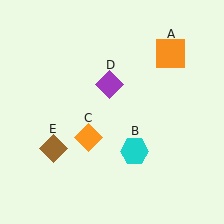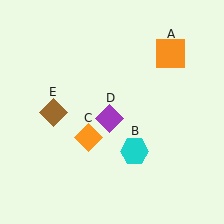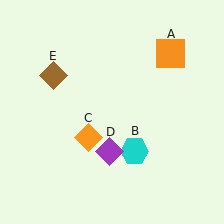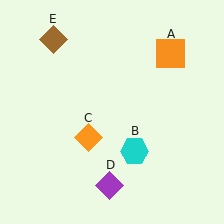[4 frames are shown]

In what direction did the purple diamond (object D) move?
The purple diamond (object D) moved down.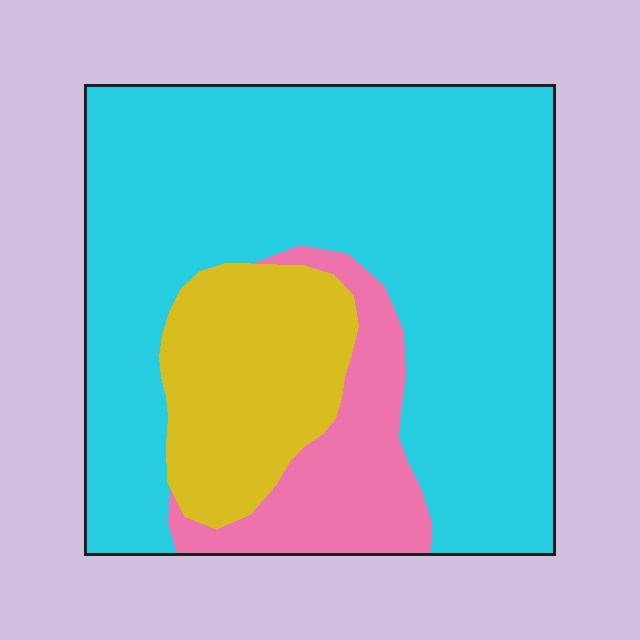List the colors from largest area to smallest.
From largest to smallest: cyan, yellow, pink.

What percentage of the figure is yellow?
Yellow takes up about one sixth (1/6) of the figure.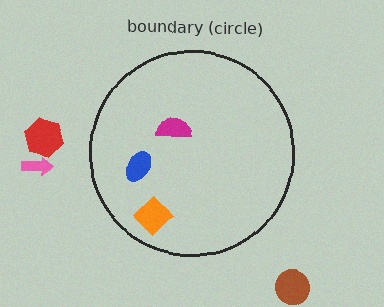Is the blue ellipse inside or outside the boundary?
Inside.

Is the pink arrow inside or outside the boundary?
Outside.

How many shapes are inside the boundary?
3 inside, 3 outside.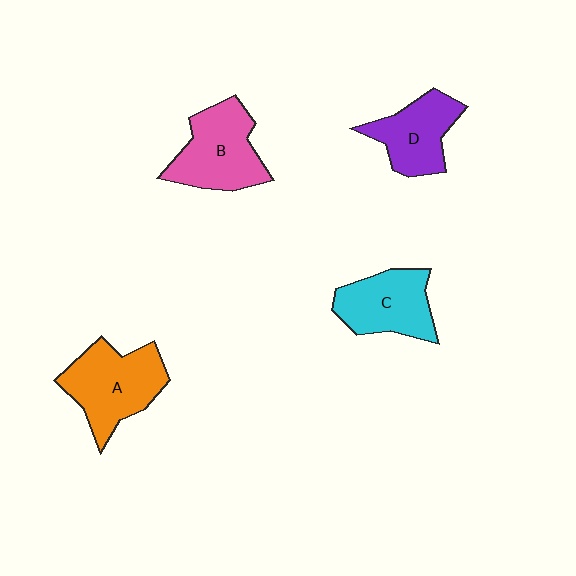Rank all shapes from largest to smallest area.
From largest to smallest: A (orange), B (pink), C (cyan), D (purple).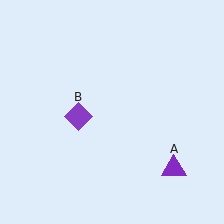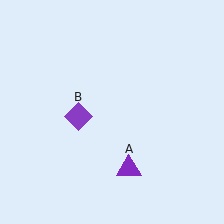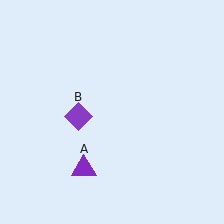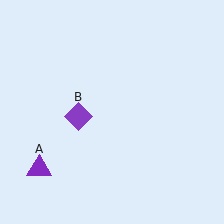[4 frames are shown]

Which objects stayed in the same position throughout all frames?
Purple diamond (object B) remained stationary.